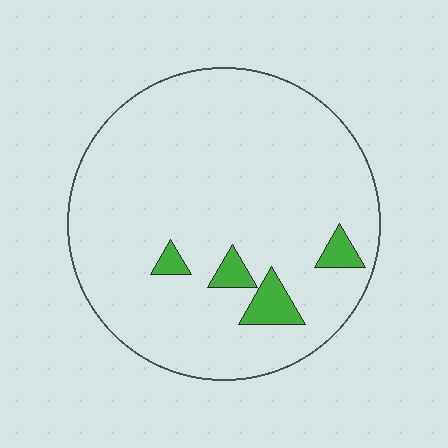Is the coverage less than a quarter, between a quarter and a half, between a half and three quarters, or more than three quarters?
Less than a quarter.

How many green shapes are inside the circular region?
4.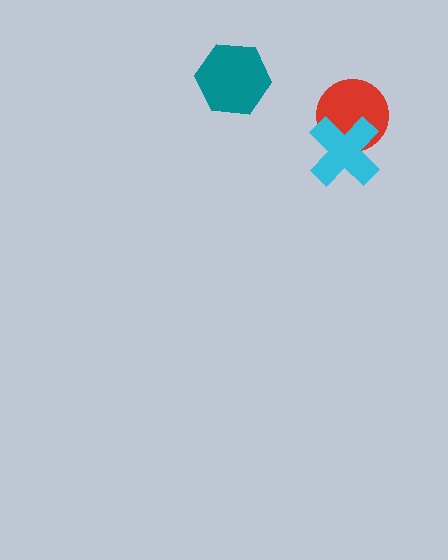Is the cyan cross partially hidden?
No, no other shape covers it.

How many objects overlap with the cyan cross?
1 object overlaps with the cyan cross.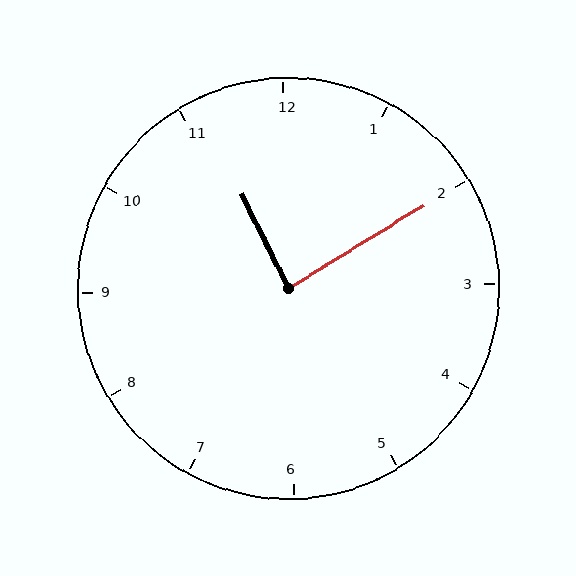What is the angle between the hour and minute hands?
Approximately 85 degrees.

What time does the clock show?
11:10.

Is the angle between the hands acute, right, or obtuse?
It is right.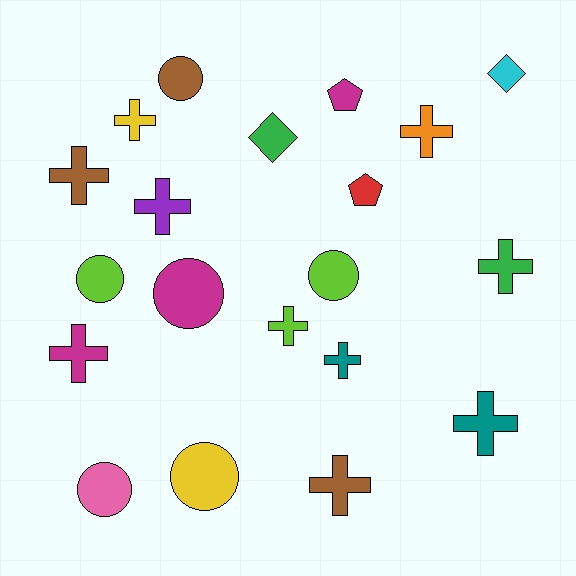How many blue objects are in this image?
There are no blue objects.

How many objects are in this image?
There are 20 objects.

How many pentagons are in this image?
There are 2 pentagons.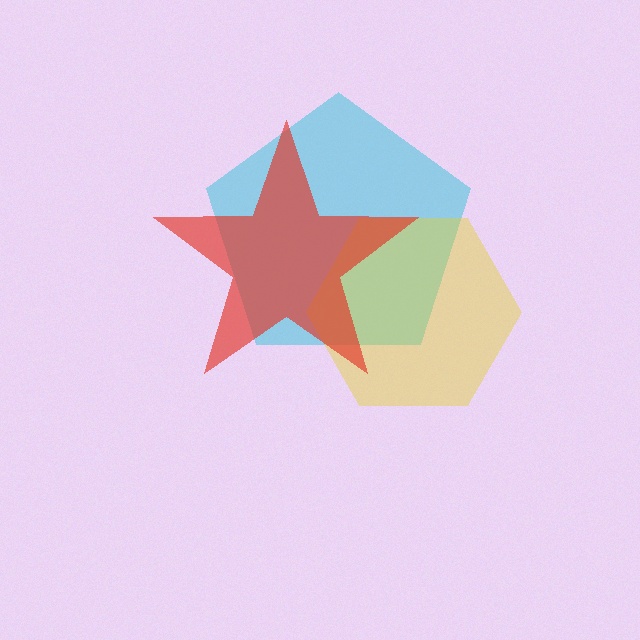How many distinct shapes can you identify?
There are 3 distinct shapes: a cyan pentagon, a yellow hexagon, a red star.